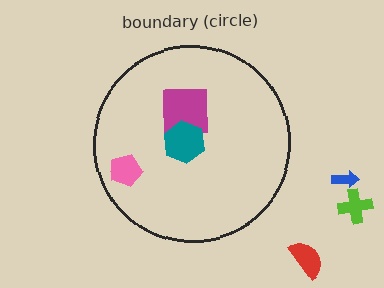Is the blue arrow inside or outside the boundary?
Outside.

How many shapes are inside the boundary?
3 inside, 3 outside.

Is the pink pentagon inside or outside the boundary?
Inside.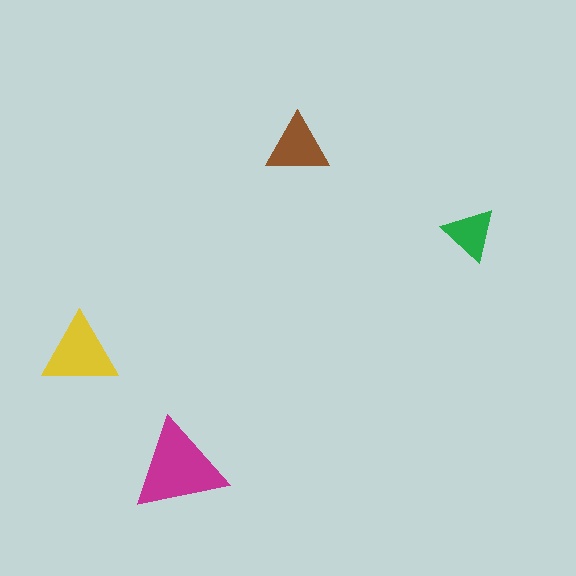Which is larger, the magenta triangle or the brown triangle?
The magenta one.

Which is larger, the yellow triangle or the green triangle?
The yellow one.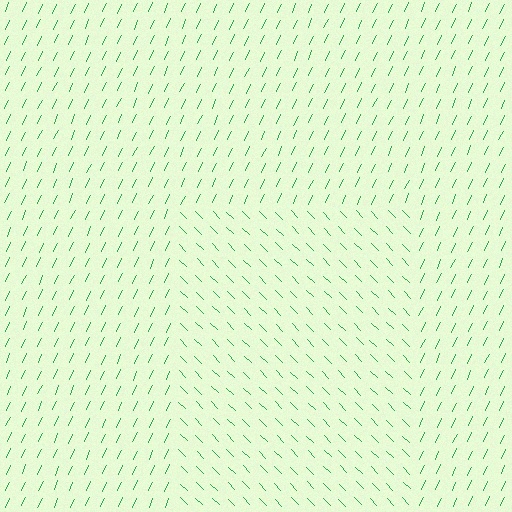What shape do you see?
I see a rectangle.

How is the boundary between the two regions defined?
The boundary is defined purely by a change in line orientation (approximately 70 degrees difference). All lines are the same color and thickness.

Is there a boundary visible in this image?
Yes, there is a texture boundary formed by a change in line orientation.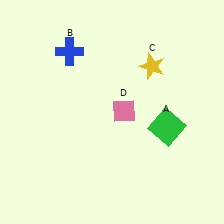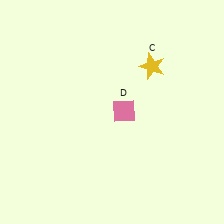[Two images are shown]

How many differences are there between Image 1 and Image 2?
There are 2 differences between the two images.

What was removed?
The green square (A), the blue cross (B) were removed in Image 2.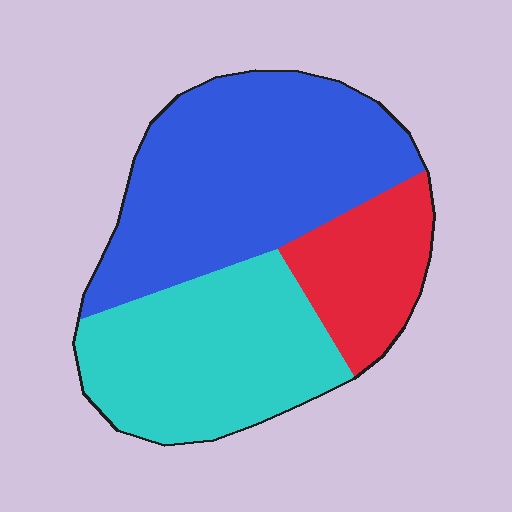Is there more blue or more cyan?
Blue.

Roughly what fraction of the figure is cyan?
Cyan covers 36% of the figure.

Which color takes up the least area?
Red, at roughly 20%.